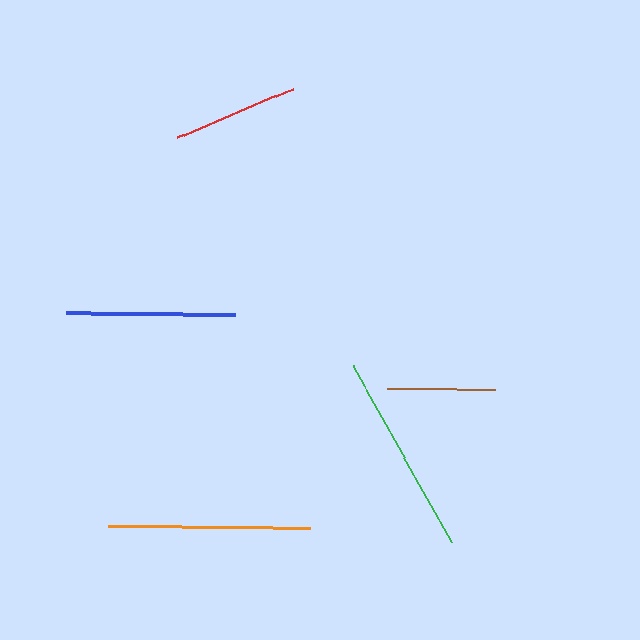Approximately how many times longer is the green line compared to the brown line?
The green line is approximately 1.9 times the length of the brown line.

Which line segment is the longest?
The green line is the longest at approximately 203 pixels.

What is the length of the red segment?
The red segment is approximately 126 pixels long.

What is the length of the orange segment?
The orange segment is approximately 202 pixels long.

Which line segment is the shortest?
The brown line is the shortest at approximately 108 pixels.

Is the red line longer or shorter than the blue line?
The blue line is longer than the red line.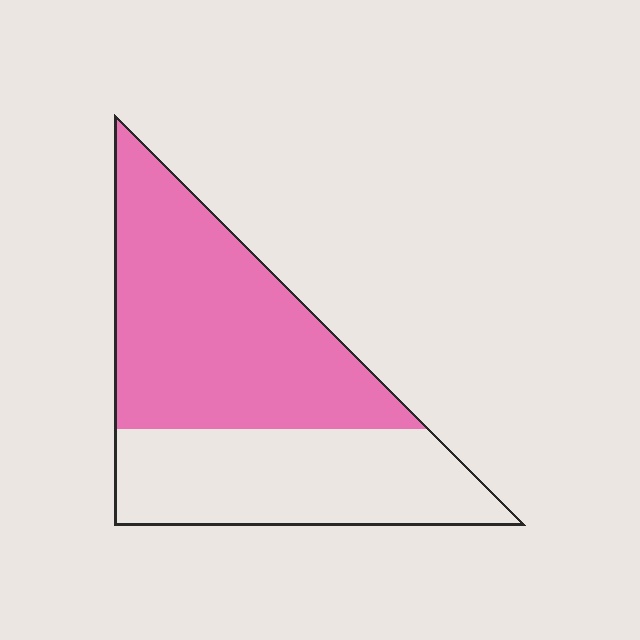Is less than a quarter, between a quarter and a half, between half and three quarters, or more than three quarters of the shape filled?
Between half and three quarters.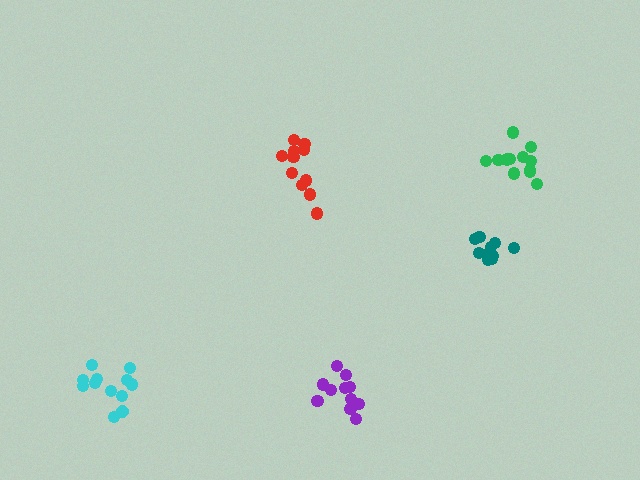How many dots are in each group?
Group 1: 10 dots, Group 2: 11 dots, Group 3: 11 dots, Group 4: 12 dots, Group 5: 12 dots (56 total).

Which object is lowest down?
The purple cluster is bottommost.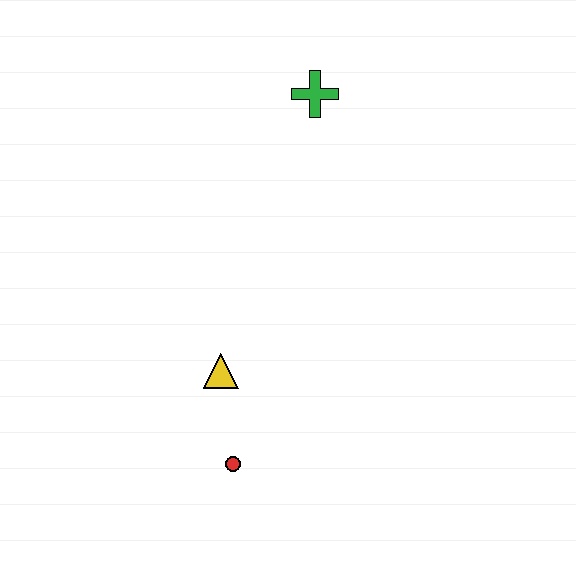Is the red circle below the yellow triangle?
Yes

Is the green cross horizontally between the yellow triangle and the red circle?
No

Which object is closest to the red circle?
The yellow triangle is closest to the red circle.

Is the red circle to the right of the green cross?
No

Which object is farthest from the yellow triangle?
The green cross is farthest from the yellow triangle.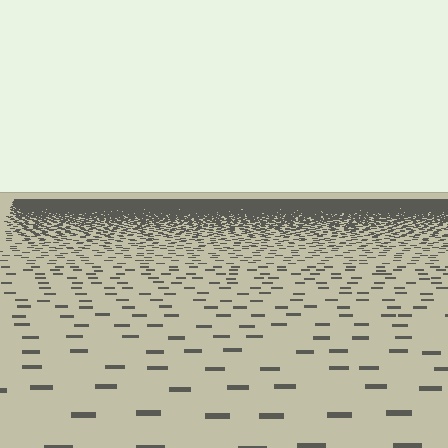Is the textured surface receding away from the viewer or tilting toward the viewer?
The surface is receding away from the viewer. Texture elements get smaller and denser toward the top.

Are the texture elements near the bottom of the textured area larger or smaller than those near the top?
Larger. Near the bottom, elements are closer to the viewer and appear at a bigger on-screen size.